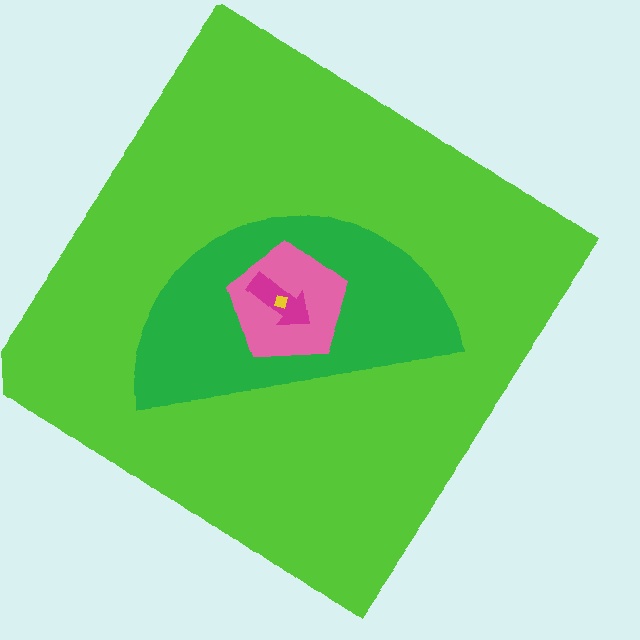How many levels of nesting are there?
5.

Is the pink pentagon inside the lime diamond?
Yes.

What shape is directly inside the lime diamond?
The green semicircle.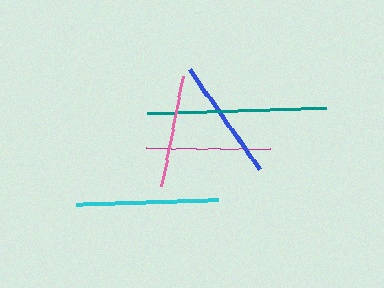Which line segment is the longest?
The teal line is the longest at approximately 179 pixels.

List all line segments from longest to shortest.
From longest to shortest: teal, cyan, magenta, blue, pink.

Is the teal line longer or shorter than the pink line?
The teal line is longer than the pink line.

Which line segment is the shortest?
The pink line is the shortest at approximately 112 pixels.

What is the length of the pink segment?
The pink segment is approximately 112 pixels long.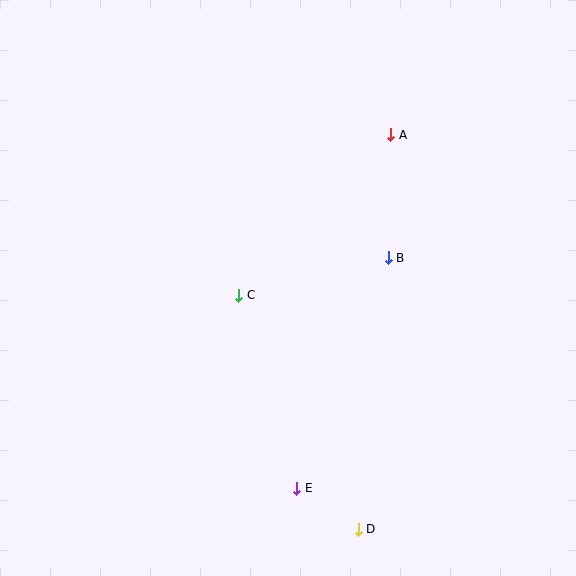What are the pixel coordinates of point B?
Point B is at (388, 258).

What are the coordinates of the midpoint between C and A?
The midpoint between C and A is at (315, 215).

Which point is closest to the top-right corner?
Point A is closest to the top-right corner.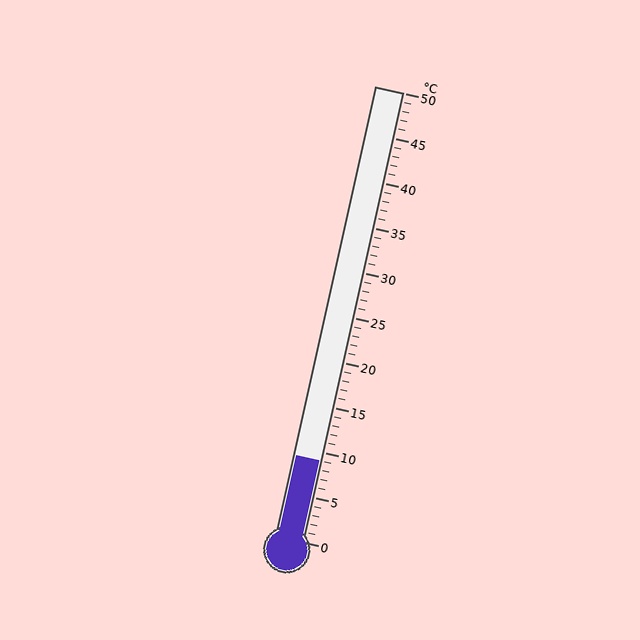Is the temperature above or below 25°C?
The temperature is below 25°C.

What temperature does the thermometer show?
The thermometer shows approximately 9°C.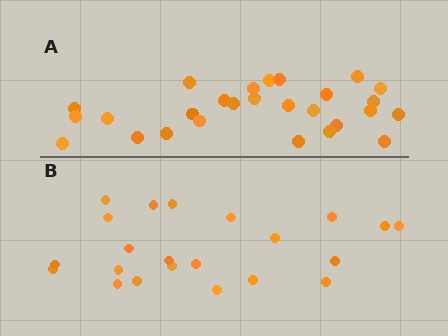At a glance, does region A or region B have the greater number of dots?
Region A (the top region) has more dots.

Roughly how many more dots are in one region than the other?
Region A has about 5 more dots than region B.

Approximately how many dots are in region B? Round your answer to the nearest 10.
About 20 dots. (The exact count is 22, which rounds to 20.)